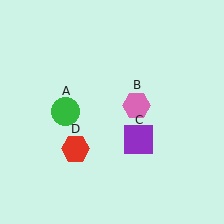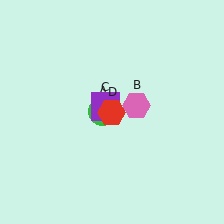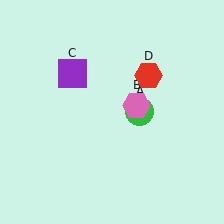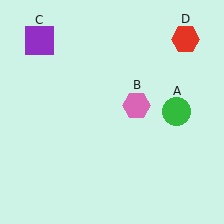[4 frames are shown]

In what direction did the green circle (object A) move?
The green circle (object A) moved right.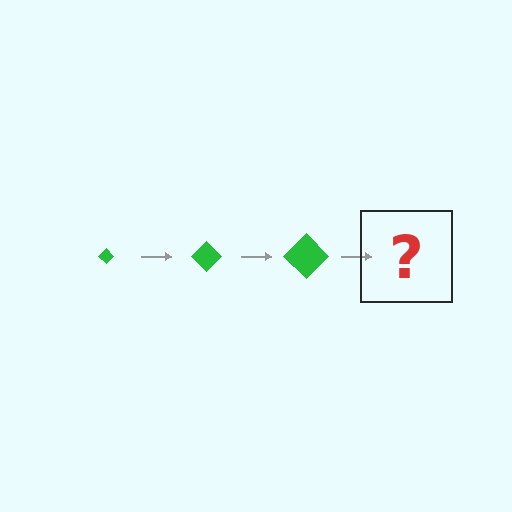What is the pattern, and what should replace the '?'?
The pattern is that the diamond gets progressively larger each step. The '?' should be a green diamond, larger than the previous one.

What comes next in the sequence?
The next element should be a green diamond, larger than the previous one.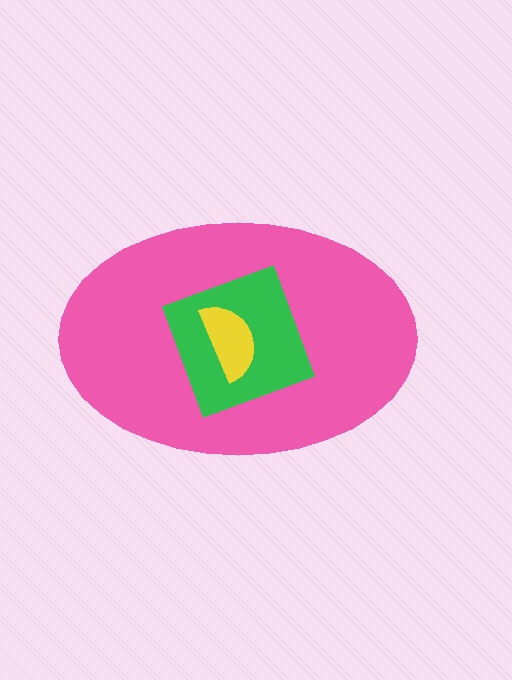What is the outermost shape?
The pink ellipse.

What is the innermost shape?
The yellow semicircle.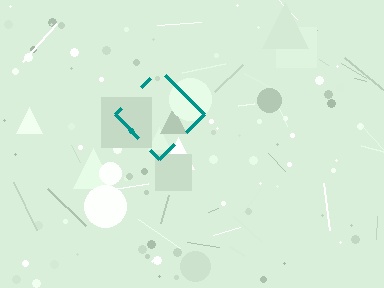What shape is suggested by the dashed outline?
The dashed outline suggests a diamond.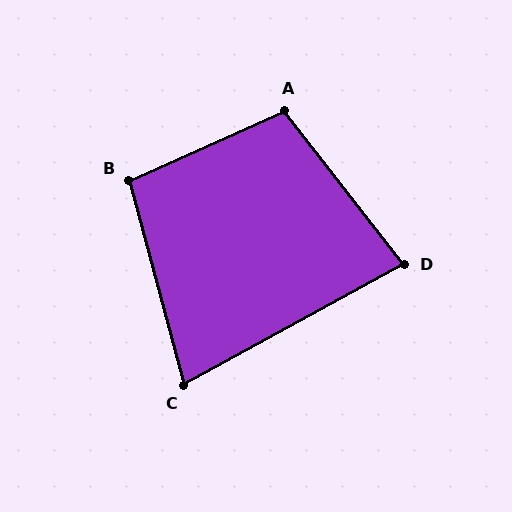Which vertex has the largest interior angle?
A, at approximately 104 degrees.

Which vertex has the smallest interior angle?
C, at approximately 76 degrees.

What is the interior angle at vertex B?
Approximately 99 degrees (obtuse).